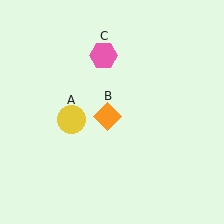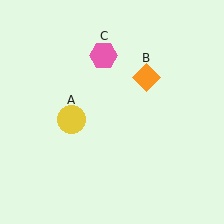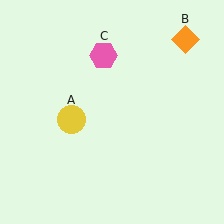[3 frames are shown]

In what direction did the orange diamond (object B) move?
The orange diamond (object B) moved up and to the right.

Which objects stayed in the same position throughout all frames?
Yellow circle (object A) and pink hexagon (object C) remained stationary.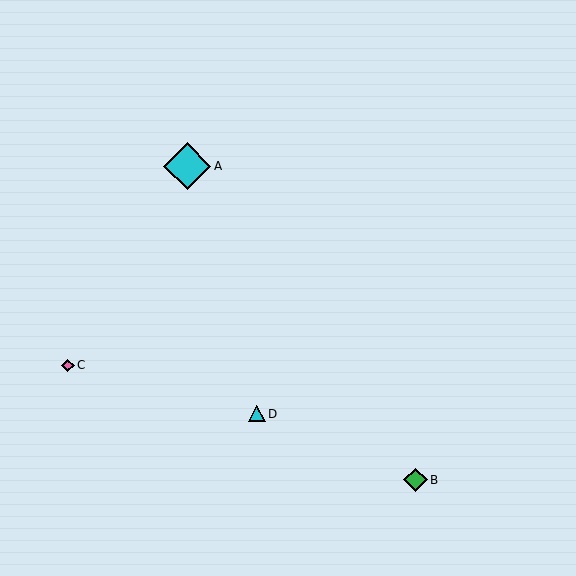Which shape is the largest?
The cyan diamond (labeled A) is the largest.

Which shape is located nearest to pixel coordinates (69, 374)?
The pink diamond (labeled C) at (68, 366) is nearest to that location.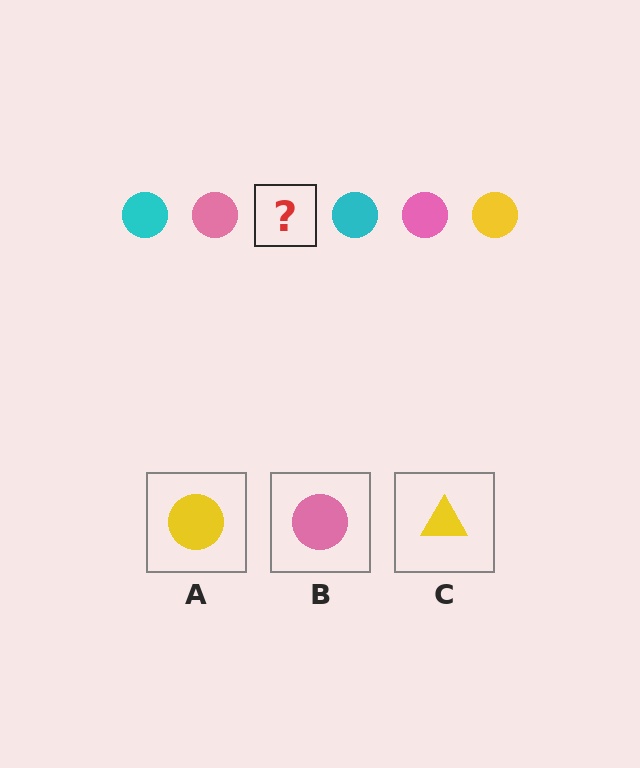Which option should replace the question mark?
Option A.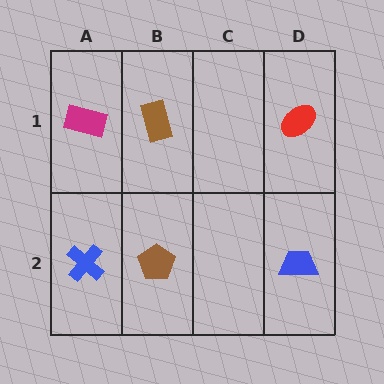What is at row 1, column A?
A magenta rectangle.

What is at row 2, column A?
A blue cross.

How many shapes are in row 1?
3 shapes.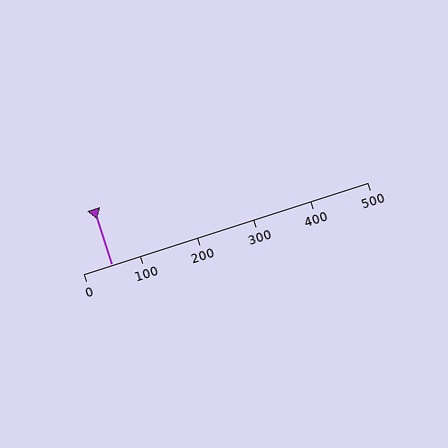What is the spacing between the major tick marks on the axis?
The major ticks are spaced 100 apart.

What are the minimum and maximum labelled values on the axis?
The axis runs from 0 to 500.